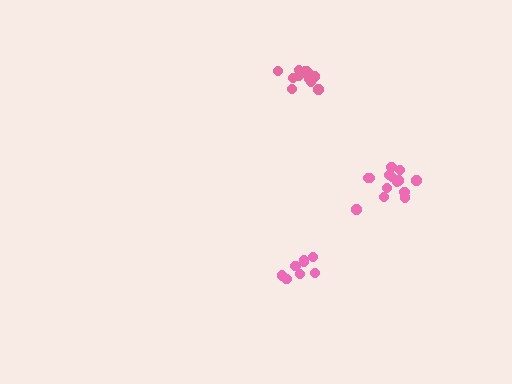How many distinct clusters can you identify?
There are 3 distinct clusters.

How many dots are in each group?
Group 1: 14 dots, Group 2: 8 dots, Group 3: 13 dots (35 total).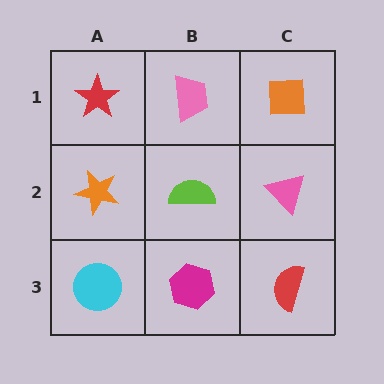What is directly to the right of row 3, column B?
A red semicircle.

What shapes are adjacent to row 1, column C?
A pink triangle (row 2, column C), a pink trapezoid (row 1, column B).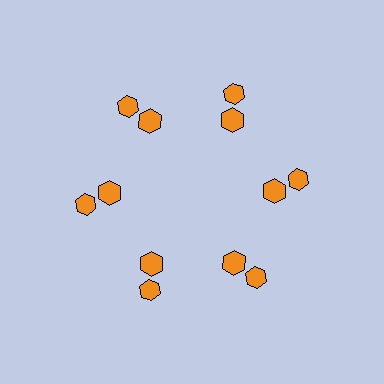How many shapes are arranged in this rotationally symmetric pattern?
There are 12 shapes, arranged in 6 groups of 2.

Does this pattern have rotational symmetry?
Yes, this pattern has 6-fold rotational symmetry. It looks the same after rotating 60 degrees around the center.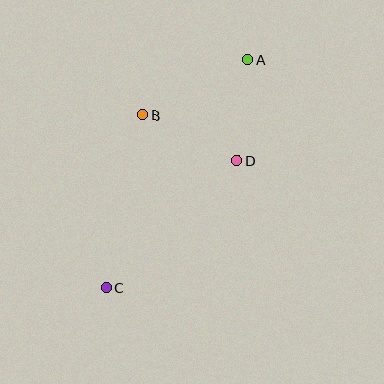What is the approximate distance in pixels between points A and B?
The distance between A and B is approximately 118 pixels.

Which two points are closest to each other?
Points A and D are closest to each other.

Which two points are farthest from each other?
Points A and C are farthest from each other.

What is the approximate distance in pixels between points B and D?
The distance between B and D is approximately 105 pixels.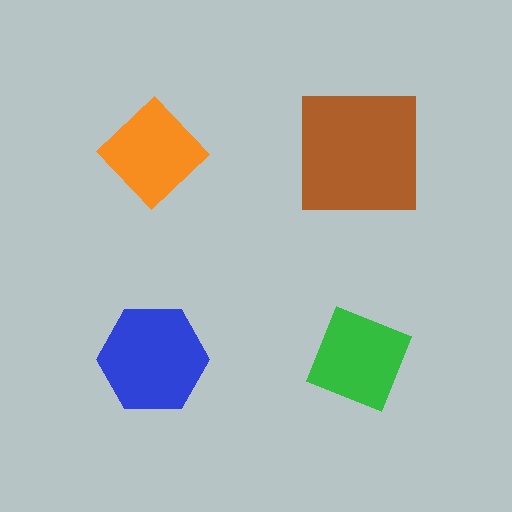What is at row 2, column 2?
A green diamond.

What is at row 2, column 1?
A blue hexagon.